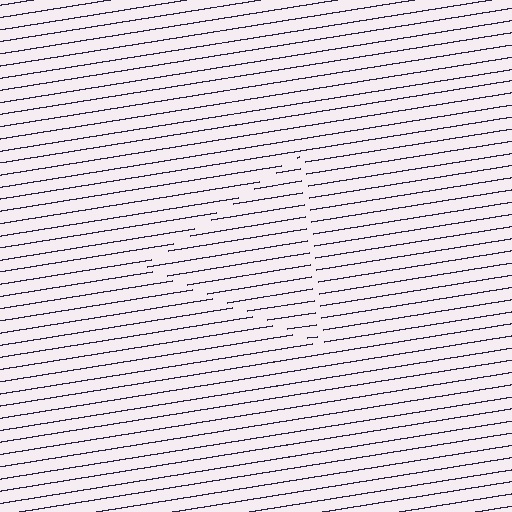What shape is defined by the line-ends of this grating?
An illusory triangle. The interior of the shape contains the same grating, shifted by half a period — the contour is defined by the phase discontinuity where line-ends from the inner and outer gratings abut.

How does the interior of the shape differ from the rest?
The interior of the shape contains the same grating, shifted by half a period — the contour is defined by the phase discontinuity where line-ends from the inner and outer gratings abut.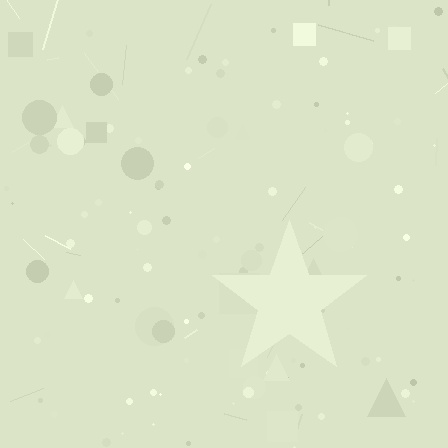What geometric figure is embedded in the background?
A star is embedded in the background.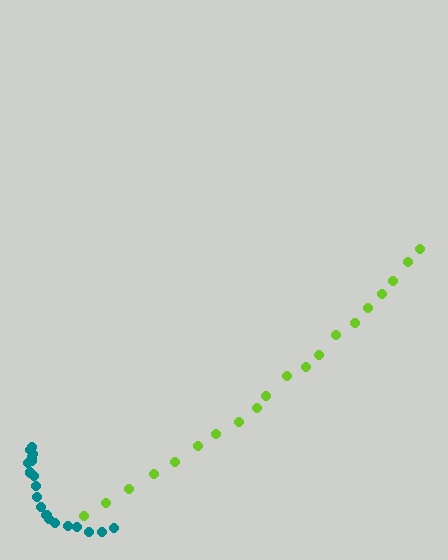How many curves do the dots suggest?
There are 2 distinct paths.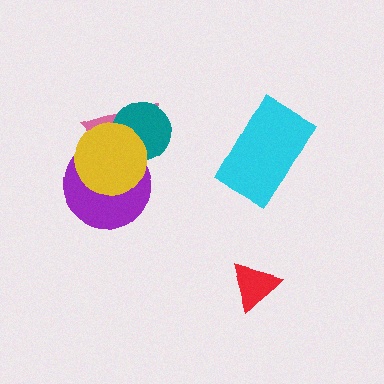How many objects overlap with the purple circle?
3 objects overlap with the purple circle.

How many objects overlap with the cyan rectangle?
0 objects overlap with the cyan rectangle.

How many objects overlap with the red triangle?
0 objects overlap with the red triangle.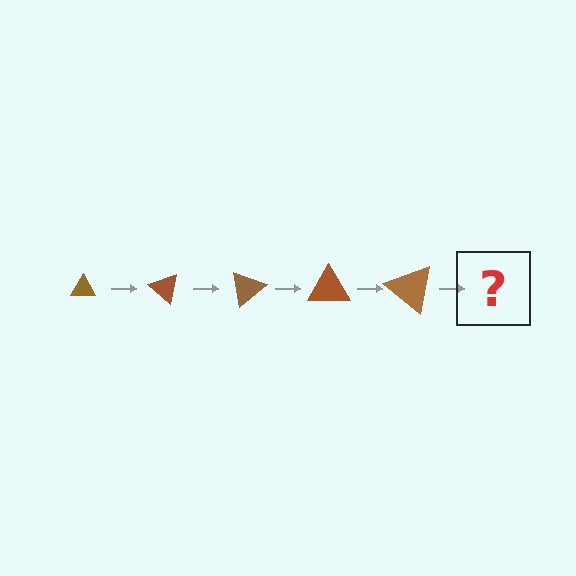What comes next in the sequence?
The next element should be a triangle, larger than the previous one and rotated 200 degrees from the start.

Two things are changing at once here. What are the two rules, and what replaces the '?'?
The two rules are that the triangle grows larger each step and it rotates 40 degrees each step. The '?' should be a triangle, larger than the previous one and rotated 200 degrees from the start.